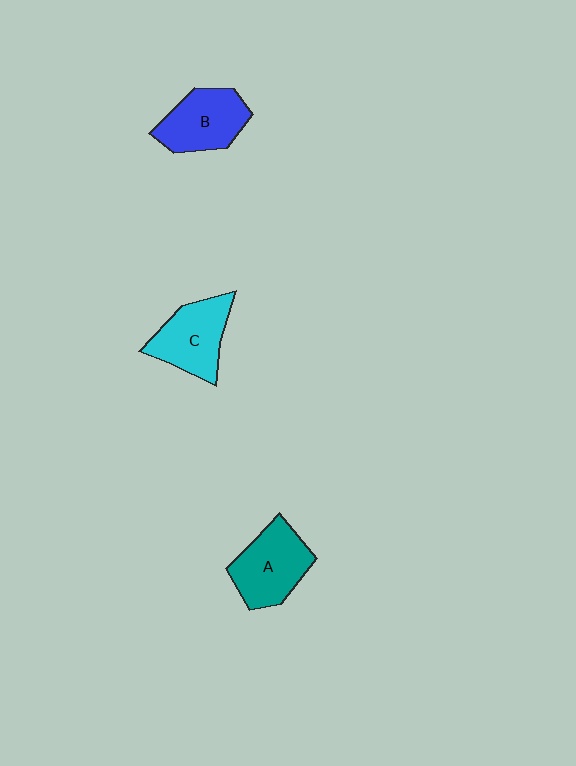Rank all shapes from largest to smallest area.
From largest to smallest: A (teal), C (cyan), B (blue).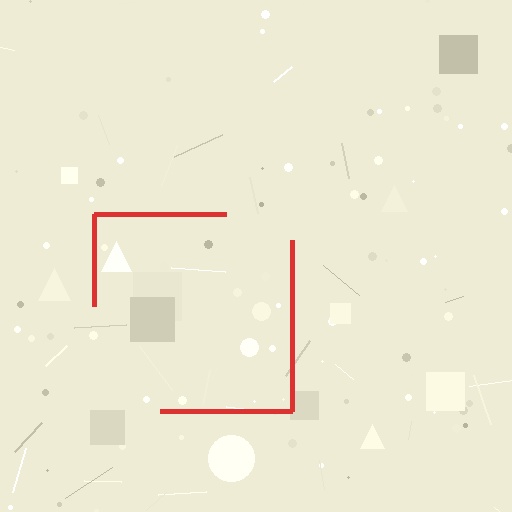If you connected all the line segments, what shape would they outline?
They would outline a square.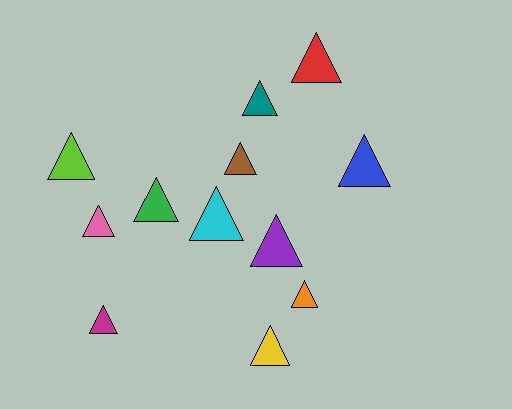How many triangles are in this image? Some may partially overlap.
There are 12 triangles.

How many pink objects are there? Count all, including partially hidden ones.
There is 1 pink object.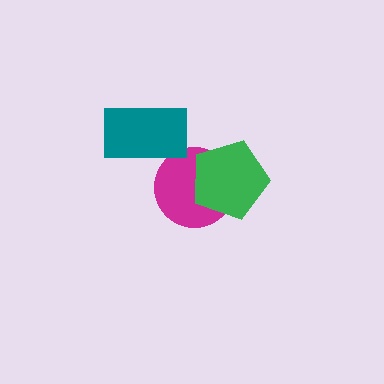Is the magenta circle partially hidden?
Yes, it is partially covered by another shape.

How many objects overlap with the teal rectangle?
0 objects overlap with the teal rectangle.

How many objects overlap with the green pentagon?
1 object overlaps with the green pentagon.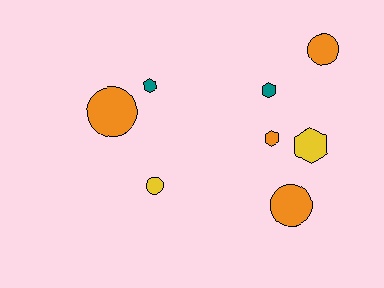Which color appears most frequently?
Orange, with 4 objects.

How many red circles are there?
There are no red circles.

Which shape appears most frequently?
Hexagon, with 4 objects.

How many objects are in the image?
There are 8 objects.